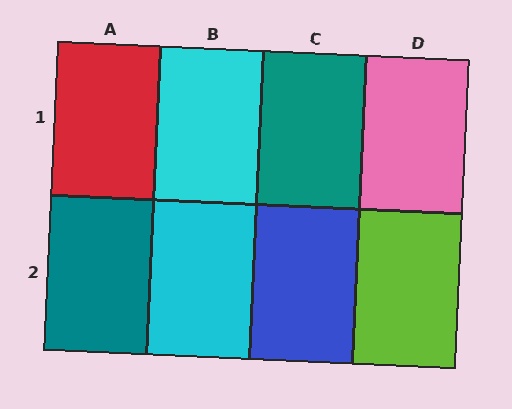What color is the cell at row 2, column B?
Cyan.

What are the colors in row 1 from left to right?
Red, cyan, teal, pink.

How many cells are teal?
2 cells are teal.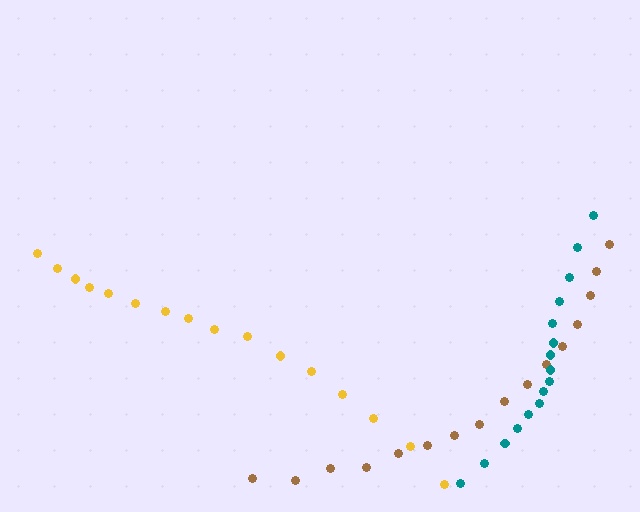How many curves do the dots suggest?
There are 3 distinct paths.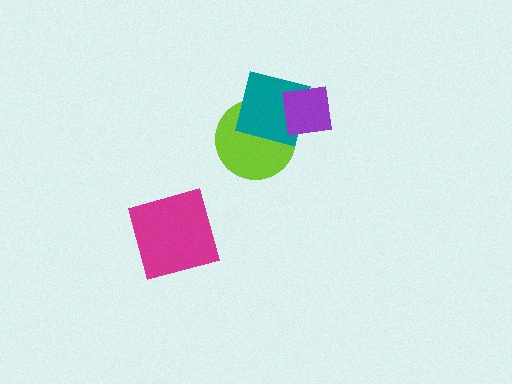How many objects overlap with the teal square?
2 objects overlap with the teal square.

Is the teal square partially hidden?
Yes, it is partially covered by another shape.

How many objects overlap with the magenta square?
0 objects overlap with the magenta square.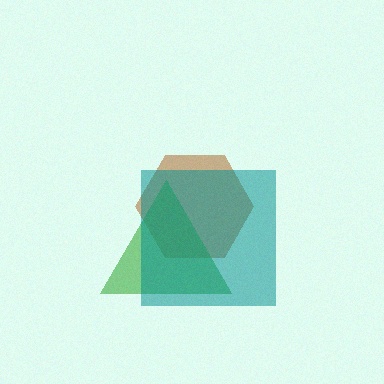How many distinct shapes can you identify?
There are 3 distinct shapes: a brown hexagon, a green triangle, a teal square.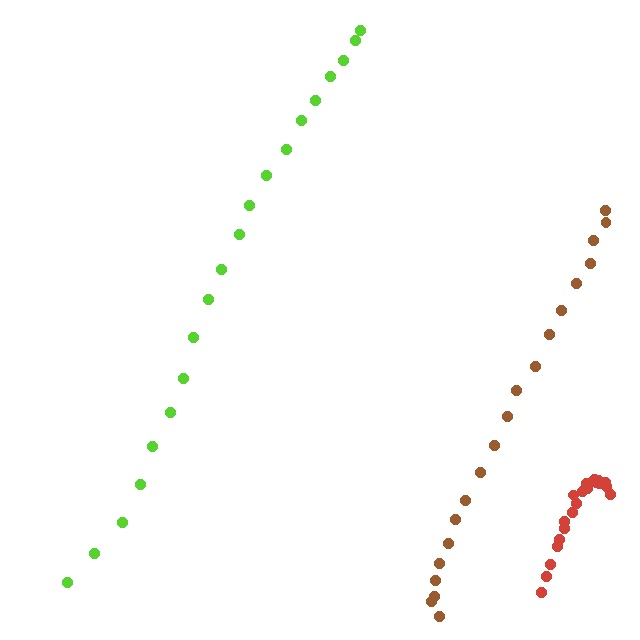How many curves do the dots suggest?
There are 3 distinct paths.